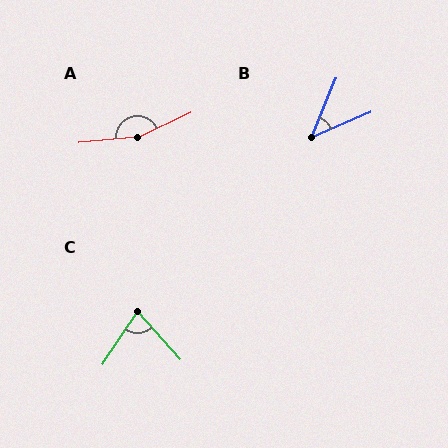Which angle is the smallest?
B, at approximately 45 degrees.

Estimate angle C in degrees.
Approximately 76 degrees.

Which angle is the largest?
A, at approximately 160 degrees.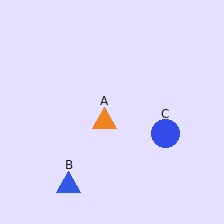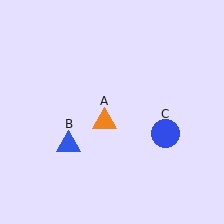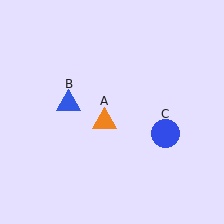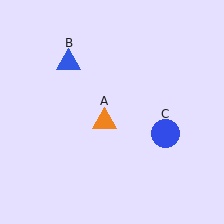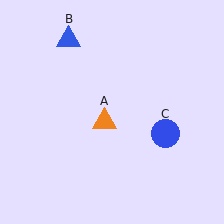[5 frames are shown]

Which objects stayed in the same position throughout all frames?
Orange triangle (object A) and blue circle (object C) remained stationary.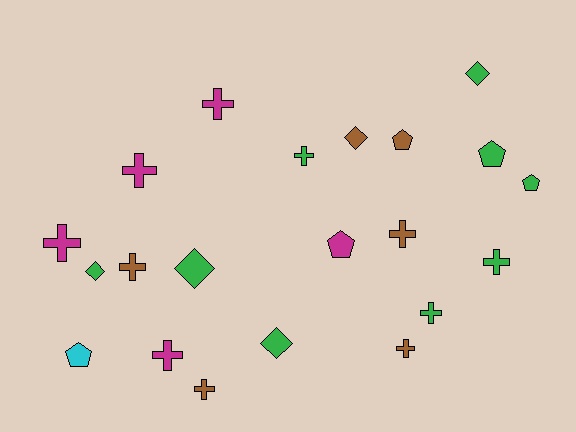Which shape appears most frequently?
Cross, with 11 objects.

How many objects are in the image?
There are 21 objects.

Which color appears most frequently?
Green, with 9 objects.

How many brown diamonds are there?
There is 1 brown diamond.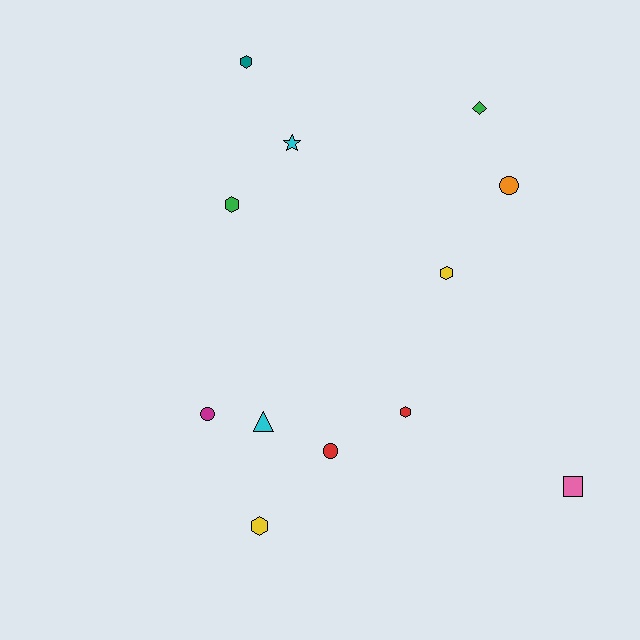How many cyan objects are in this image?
There are 2 cyan objects.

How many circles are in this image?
There are 3 circles.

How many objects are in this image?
There are 12 objects.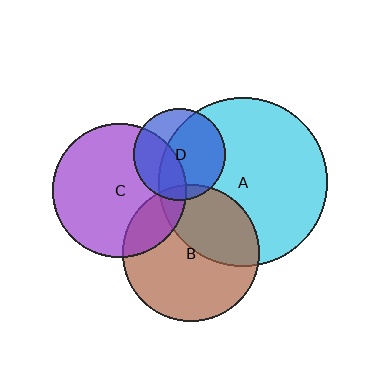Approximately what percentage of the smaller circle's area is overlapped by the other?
Approximately 65%.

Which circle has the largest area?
Circle A (cyan).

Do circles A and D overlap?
Yes.